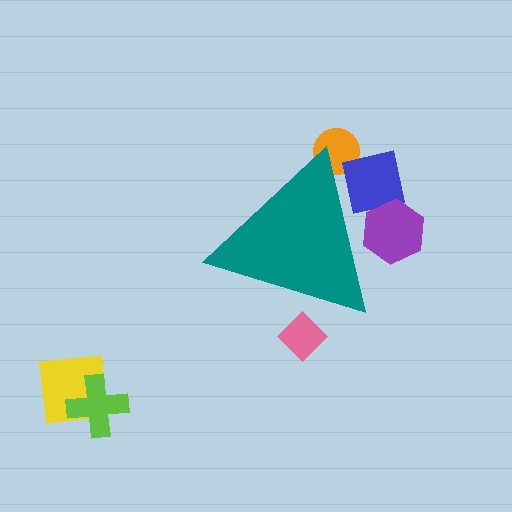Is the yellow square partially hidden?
No, the yellow square is fully visible.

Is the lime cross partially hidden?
No, the lime cross is fully visible.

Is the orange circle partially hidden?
Yes, the orange circle is partially hidden behind the teal triangle.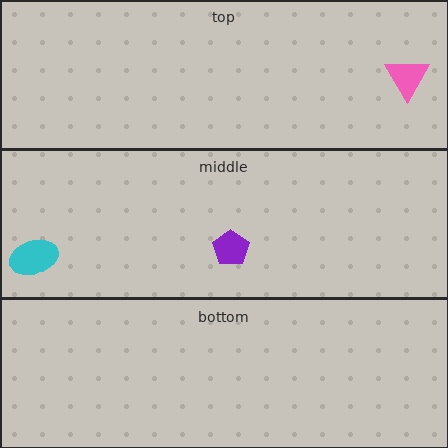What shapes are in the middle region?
The purple pentagon, the cyan ellipse.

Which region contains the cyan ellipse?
The middle region.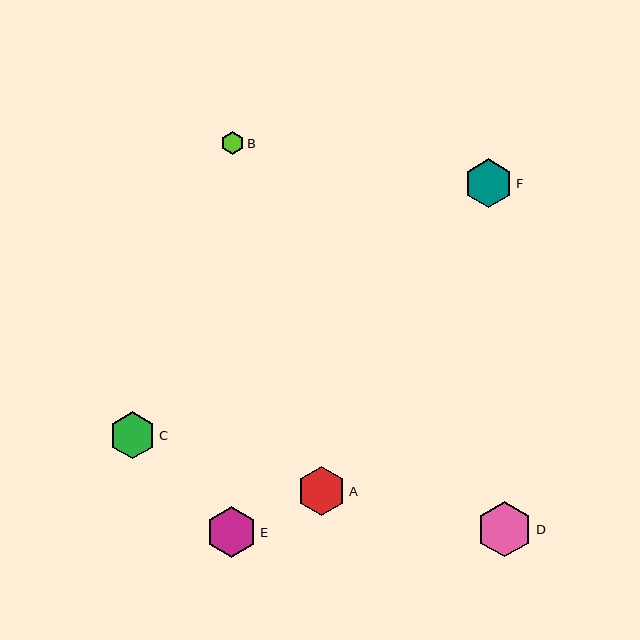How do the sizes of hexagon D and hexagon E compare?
Hexagon D and hexagon E are approximately the same size.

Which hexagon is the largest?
Hexagon D is the largest with a size of approximately 55 pixels.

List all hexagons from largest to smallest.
From largest to smallest: D, E, F, A, C, B.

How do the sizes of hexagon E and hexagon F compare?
Hexagon E and hexagon F are approximately the same size.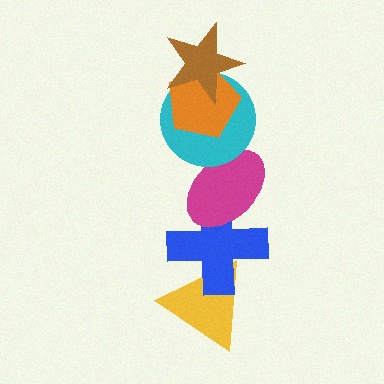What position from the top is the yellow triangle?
The yellow triangle is 6th from the top.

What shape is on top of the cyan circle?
The orange pentagon is on top of the cyan circle.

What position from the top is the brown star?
The brown star is 1st from the top.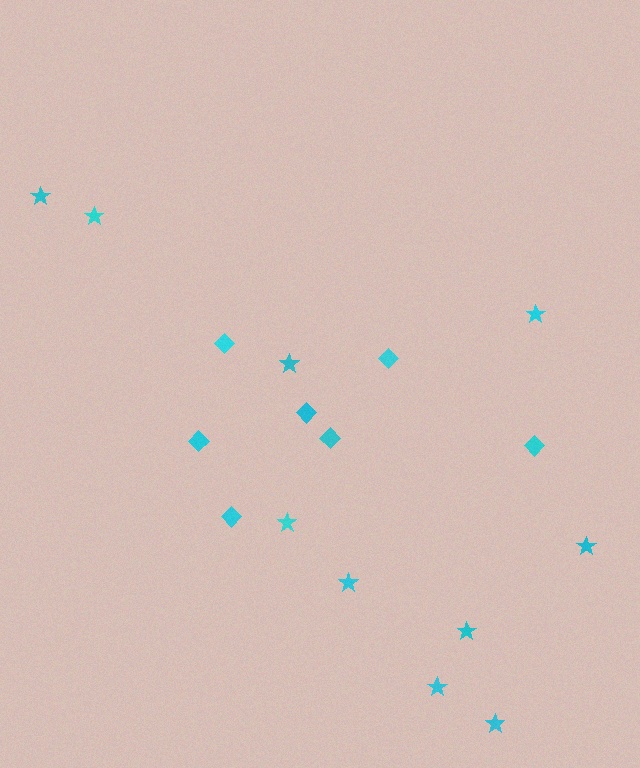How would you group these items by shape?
There are 2 groups: one group of stars (10) and one group of diamonds (7).